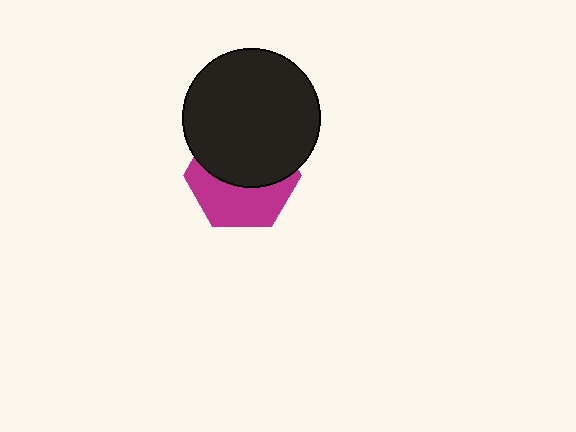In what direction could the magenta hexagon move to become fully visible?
The magenta hexagon could move down. That would shift it out from behind the black circle entirely.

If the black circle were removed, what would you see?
You would see the complete magenta hexagon.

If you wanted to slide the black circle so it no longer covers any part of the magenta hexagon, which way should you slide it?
Slide it up — that is the most direct way to separate the two shapes.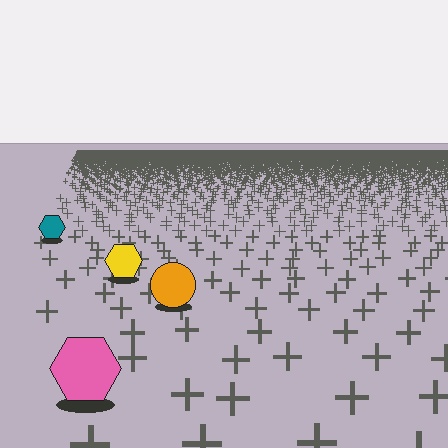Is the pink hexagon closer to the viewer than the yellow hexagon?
Yes. The pink hexagon is closer — you can tell from the texture gradient: the ground texture is coarser near it.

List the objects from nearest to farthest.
From nearest to farthest: the pink hexagon, the orange circle, the yellow hexagon, the teal hexagon.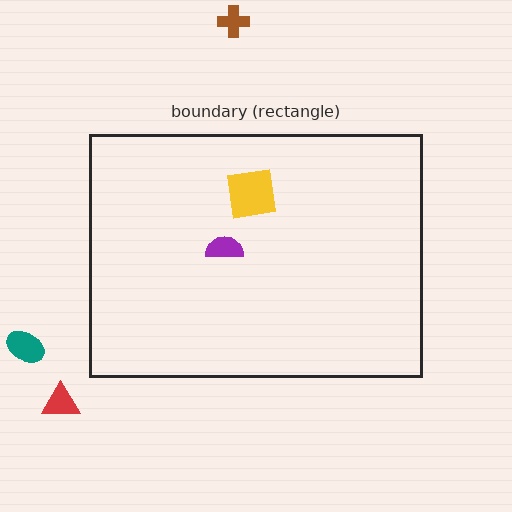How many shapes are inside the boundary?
2 inside, 3 outside.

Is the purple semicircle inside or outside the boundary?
Inside.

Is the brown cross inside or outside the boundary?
Outside.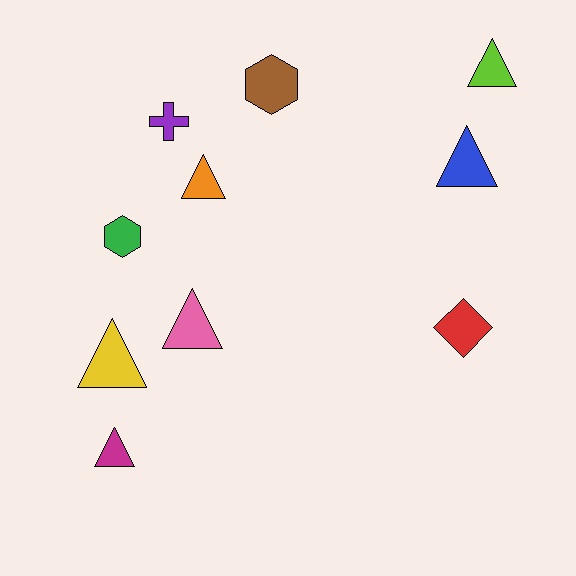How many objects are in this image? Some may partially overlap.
There are 10 objects.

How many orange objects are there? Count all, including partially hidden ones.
There is 1 orange object.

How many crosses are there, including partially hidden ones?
There is 1 cross.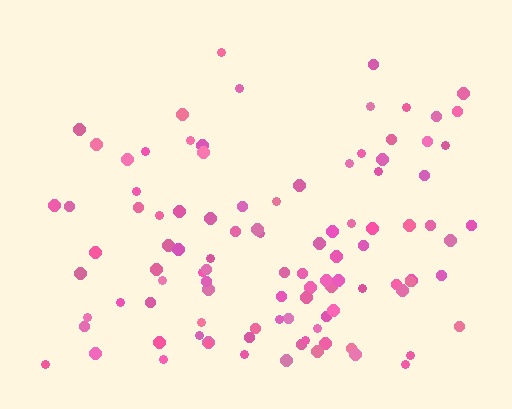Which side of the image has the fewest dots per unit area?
The top.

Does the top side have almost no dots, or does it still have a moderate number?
Still a moderate number, just noticeably fewer than the bottom.